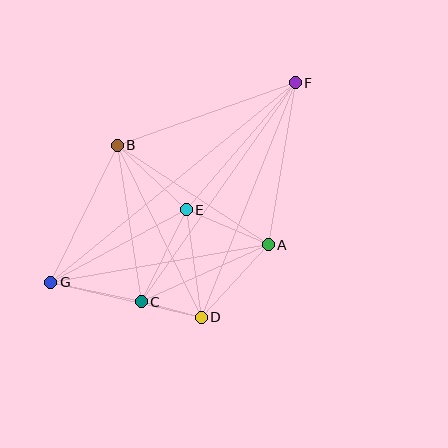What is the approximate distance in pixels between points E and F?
The distance between E and F is approximately 168 pixels.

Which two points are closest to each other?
Points C and D are closest to each other.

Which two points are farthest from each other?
Points F and G are farthest from each other.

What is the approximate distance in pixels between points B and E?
The distance between B and E is approximately 95 pixels.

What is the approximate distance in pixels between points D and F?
The distance between D and F is approximately 253 pixels.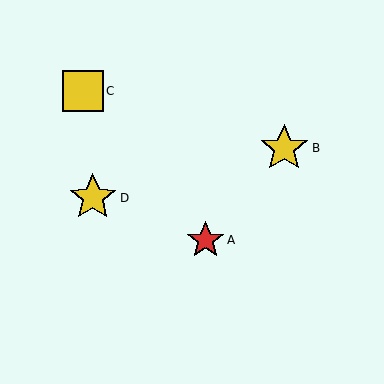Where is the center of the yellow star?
The center of the yellow star is at (93, 198).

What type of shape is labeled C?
Shape C is a yellow square.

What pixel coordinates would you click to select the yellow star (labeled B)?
Click at (284, 148) to select the yellow star B.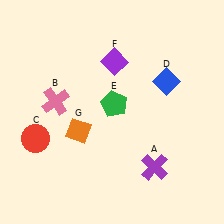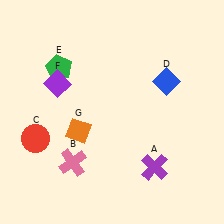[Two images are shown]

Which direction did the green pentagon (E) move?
The green pentagon (E) moved left.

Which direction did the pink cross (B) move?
The pink cross (B) moved down.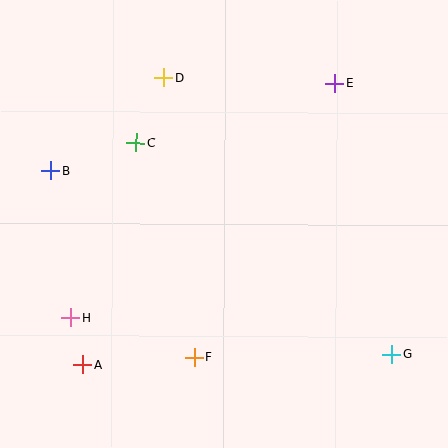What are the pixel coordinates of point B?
Point B is at (51, 171).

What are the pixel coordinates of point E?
Point E is at (334, 83).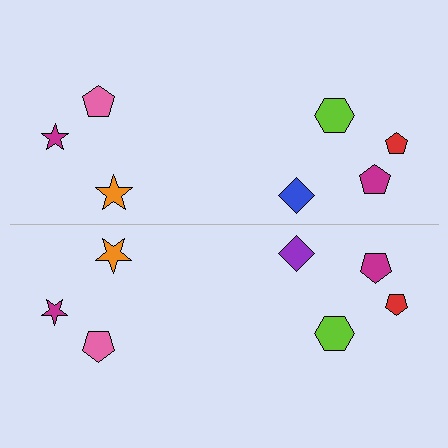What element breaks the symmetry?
The purple diamond on the bottom side breaks the symmetry — its mirror counterpart is blue.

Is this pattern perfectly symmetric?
No, the pattern is not perfectly symmetric. The purple diamond on the bottom side breaks the symmetry — its mirror counterpart is blue.